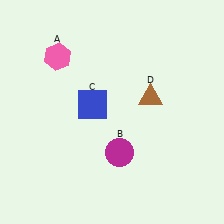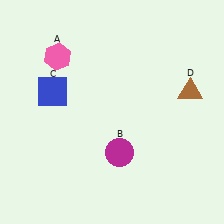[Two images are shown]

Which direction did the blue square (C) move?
The blue square (C) moved left.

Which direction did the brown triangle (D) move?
The brown triangle (D) moved right.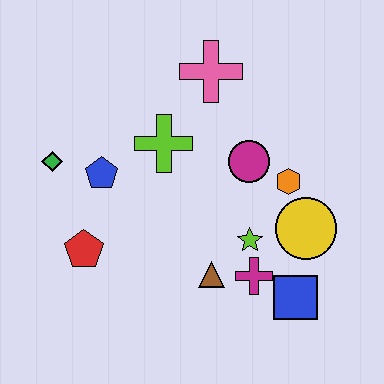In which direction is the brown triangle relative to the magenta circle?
The brown triangle is below the magenta circle.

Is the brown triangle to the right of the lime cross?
Yes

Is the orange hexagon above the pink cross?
No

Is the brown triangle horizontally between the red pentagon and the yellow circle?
Yes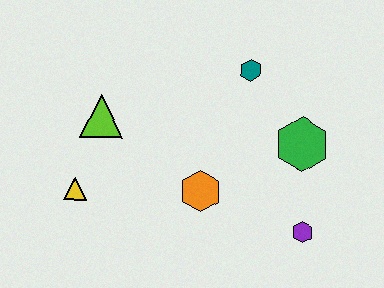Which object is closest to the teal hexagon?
The green hexagon is closest to the teal hexagon.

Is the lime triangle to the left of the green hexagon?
Yes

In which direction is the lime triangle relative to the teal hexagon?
The lime triangle is to the left of the teal hexagon.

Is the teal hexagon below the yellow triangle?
No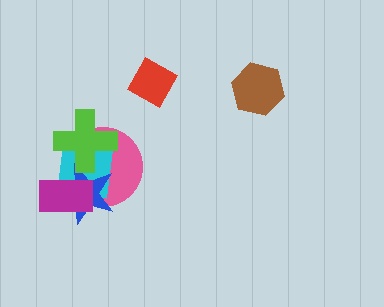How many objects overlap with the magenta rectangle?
3 objects overlap with the magenta rectangle.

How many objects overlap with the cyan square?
4 objects overlap with the cyan square.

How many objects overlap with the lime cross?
3 objects overlap with the lime cross.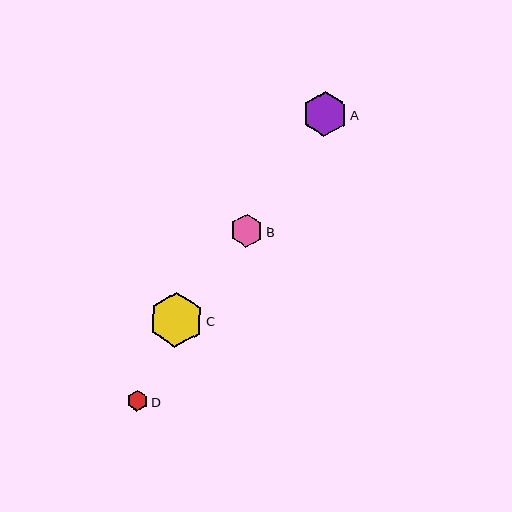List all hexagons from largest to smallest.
From largest to smallest: C, A, B, D.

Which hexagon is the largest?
Hexagon C is the largest with a size of approximately 55 pixels.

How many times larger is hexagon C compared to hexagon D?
Hexagon C is approximately 2.6 times the size of hexagon D.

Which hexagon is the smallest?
Hexagon D is the smallest with a size of approximately 21 pixels.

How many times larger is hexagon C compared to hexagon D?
Hexagon C is approximately 2.6 times the size of hexagon D.